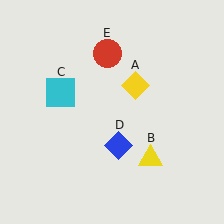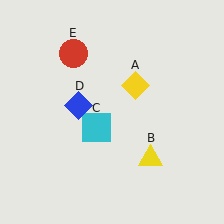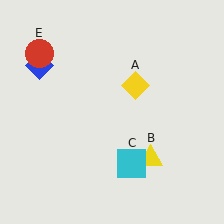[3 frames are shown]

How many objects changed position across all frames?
3 objects changed position: cyan square (object C), blue diamond (object D), red circle (object E).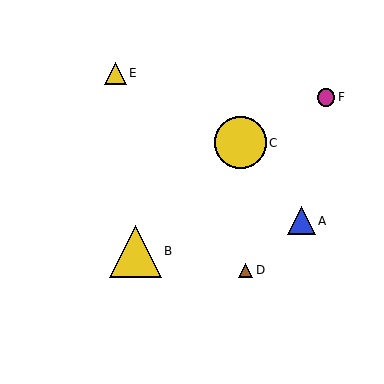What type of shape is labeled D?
Shape D is a brown triangle.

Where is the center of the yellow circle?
The center of the yellow circle is at (240, 143).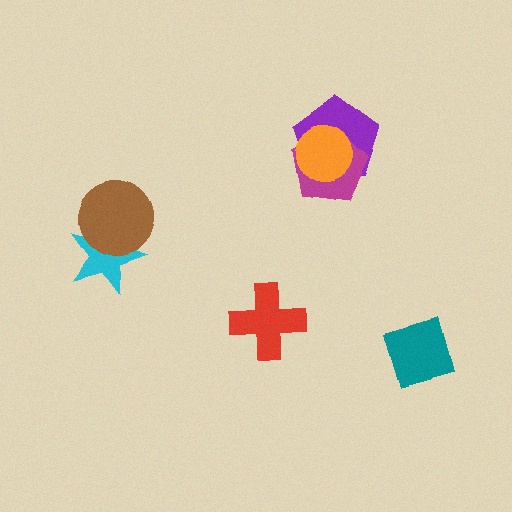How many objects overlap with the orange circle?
2 objects overlap with the orange circle.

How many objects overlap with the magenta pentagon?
2 objects overlap with the magenta pentagon.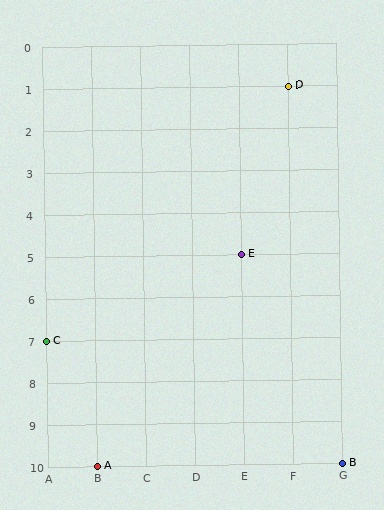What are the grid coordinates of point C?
Point C is at grid coordinates (A, 7).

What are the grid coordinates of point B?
Point B is at grid coordinates (G, 10).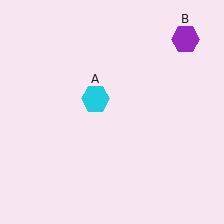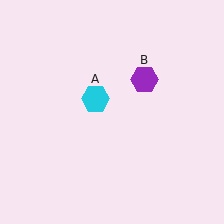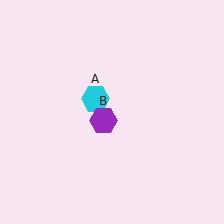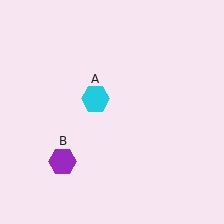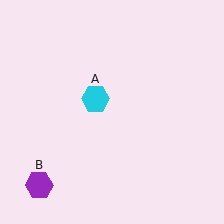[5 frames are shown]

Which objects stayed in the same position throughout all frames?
Cyan hexagon (object A) remained stationary.